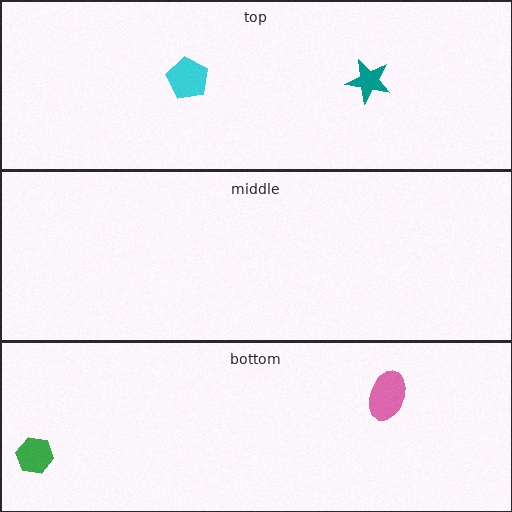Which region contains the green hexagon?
The bottom region.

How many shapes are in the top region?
2.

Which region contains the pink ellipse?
The bottom region.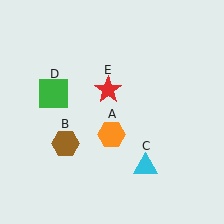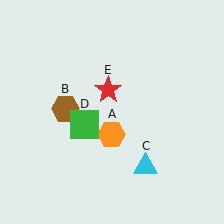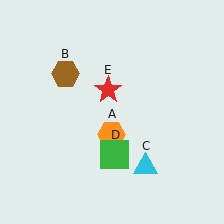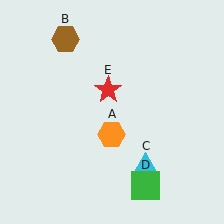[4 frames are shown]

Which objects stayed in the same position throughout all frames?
Orange hexagon (object A) and cyan triangle (object C) and red star (object E) remained stationary.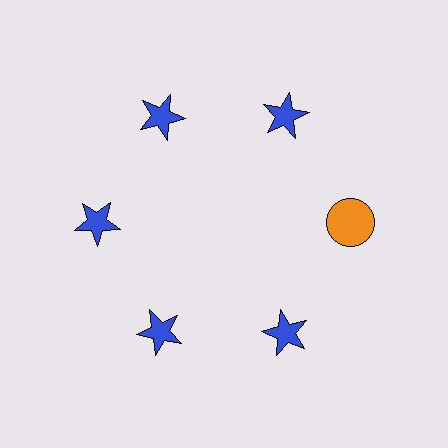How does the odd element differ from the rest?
It differs in both color (orange instead of blue) and shape (circle instead of star).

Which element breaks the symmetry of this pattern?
The orange circle at roughly the 3 o'clock position breaks the symmetry. All other shapes are blue stars.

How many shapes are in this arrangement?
There are 6 shapes arranged in a ring pattern.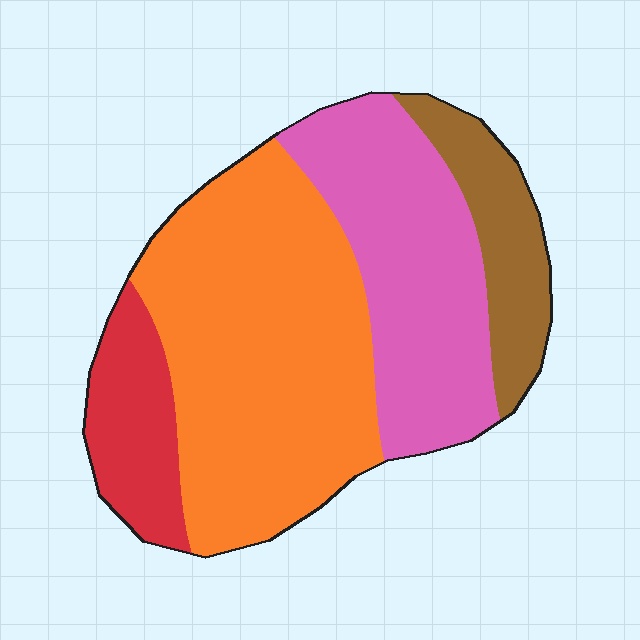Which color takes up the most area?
Orange, at roughly 45%.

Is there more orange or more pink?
Orange.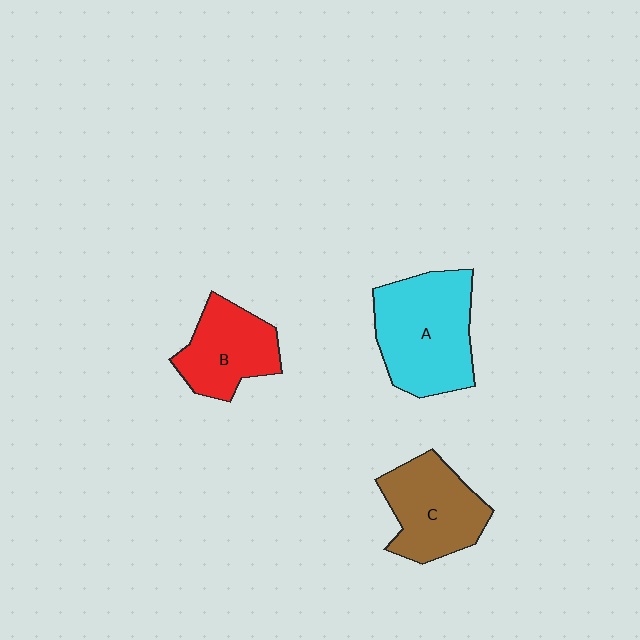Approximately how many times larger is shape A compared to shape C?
Approximately 1.3 times.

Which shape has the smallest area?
Shape B (red).